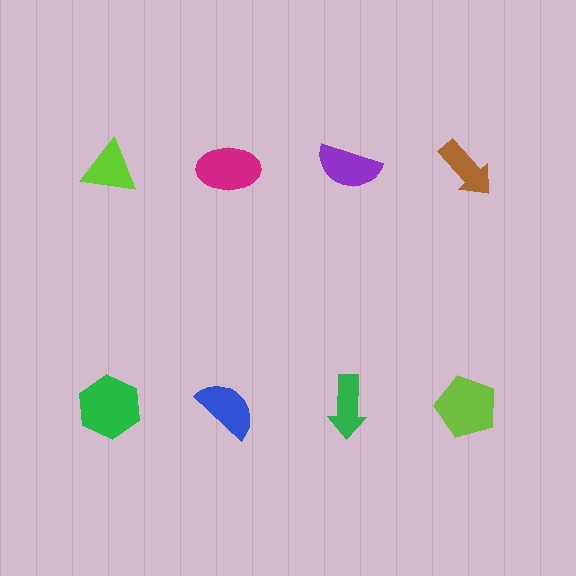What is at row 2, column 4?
A lime pentagon.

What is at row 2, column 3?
A green arrow.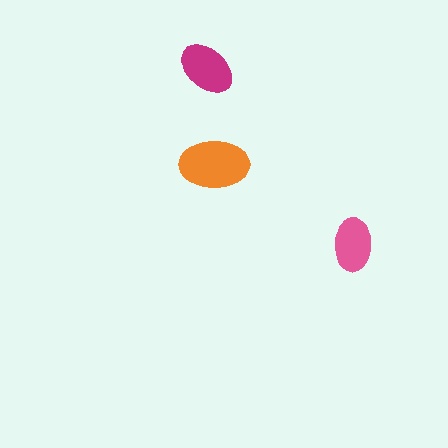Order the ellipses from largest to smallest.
the orange one, the magenta one, the pink one.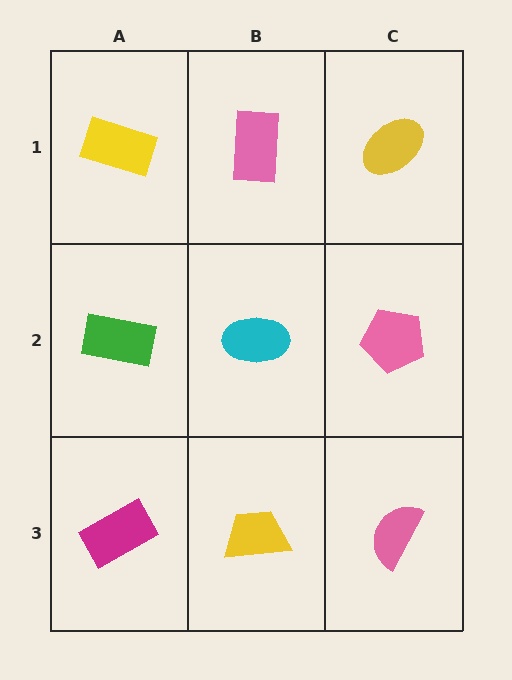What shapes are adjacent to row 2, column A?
A yellow rectangle (row 1, column A), a magenta rectangle (row 3, column A), a cyan ellipse (row 2, column B).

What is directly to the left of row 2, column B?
A green rectangle.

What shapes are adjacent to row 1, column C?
A pink pentagon (row 2, column C), a pink rectangle (row 1, column B).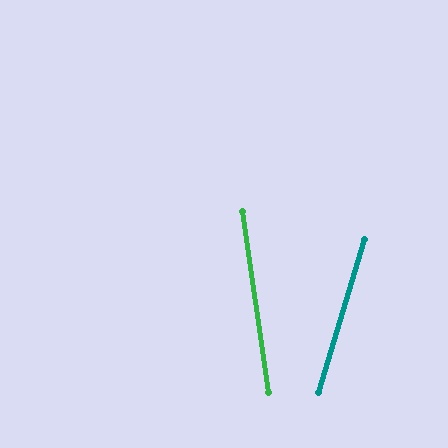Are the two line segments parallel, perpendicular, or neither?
Neither parallel nor perpendicular — they differ by about 25°.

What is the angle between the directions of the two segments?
Approximately 25 degrees.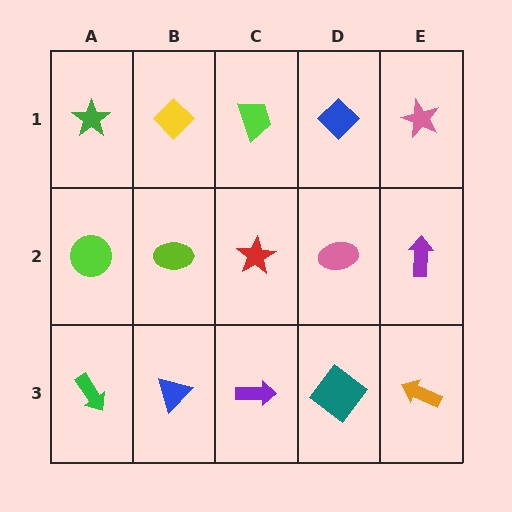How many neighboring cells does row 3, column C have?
3.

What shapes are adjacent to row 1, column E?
A purple arrow (row 2, column E), a blue diamond (row 1, column D).